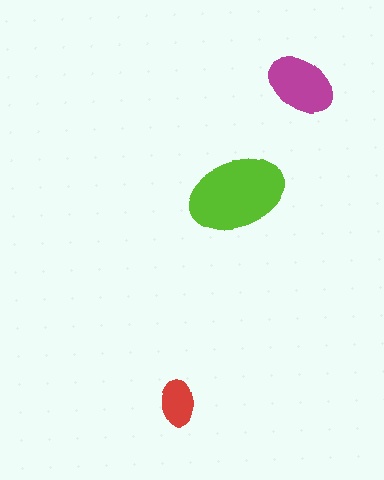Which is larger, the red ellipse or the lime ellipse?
The lime one.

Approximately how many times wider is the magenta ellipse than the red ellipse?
About 1.5 times wider.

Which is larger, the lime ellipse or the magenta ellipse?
The lime one.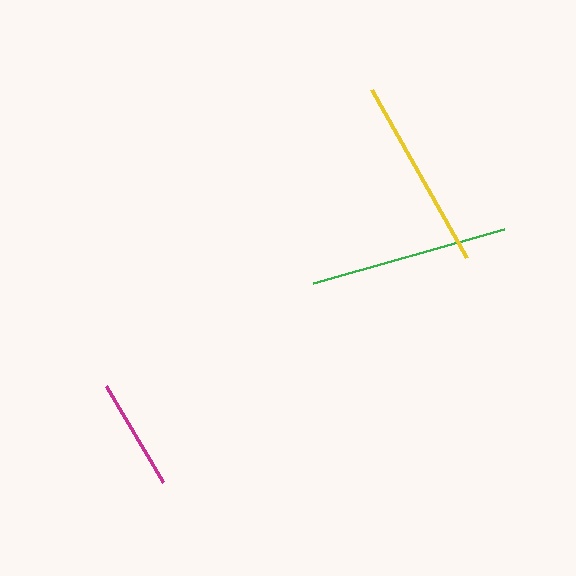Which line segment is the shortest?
The magenta line is the shortest at approximately 112 pixels.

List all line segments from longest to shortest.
From longest to shortest: green, yellow, magenta.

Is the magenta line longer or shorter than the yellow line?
The yellow line is longer than the magenta line.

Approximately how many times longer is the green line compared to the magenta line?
The green line is approximately 1.8 times the length of the magenta line.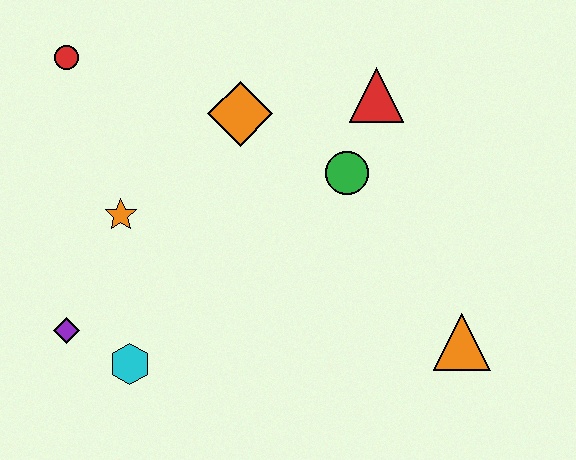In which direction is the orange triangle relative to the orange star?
The orange triangle is to the right of the orange star.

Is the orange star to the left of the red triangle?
Yes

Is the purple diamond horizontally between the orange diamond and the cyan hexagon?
No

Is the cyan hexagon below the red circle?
Yes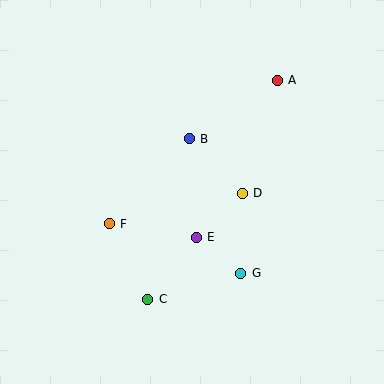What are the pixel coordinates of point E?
Point E is at (196, 237).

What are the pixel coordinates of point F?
Point F is at (109, 224).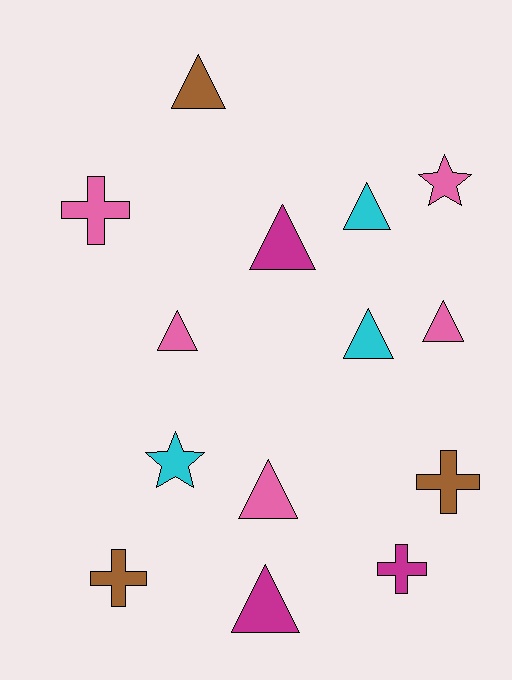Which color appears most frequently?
Pink, with 5 objects.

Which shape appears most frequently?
Triangle, with 8 objects.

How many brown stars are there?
There are no brown stars.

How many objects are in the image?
There are 14 objects.